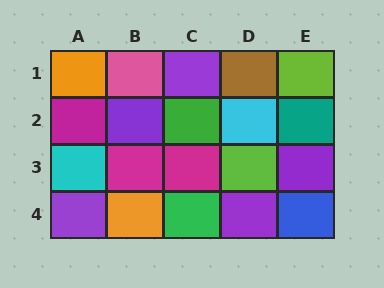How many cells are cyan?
2 cells are cyan.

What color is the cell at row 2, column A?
Magenta.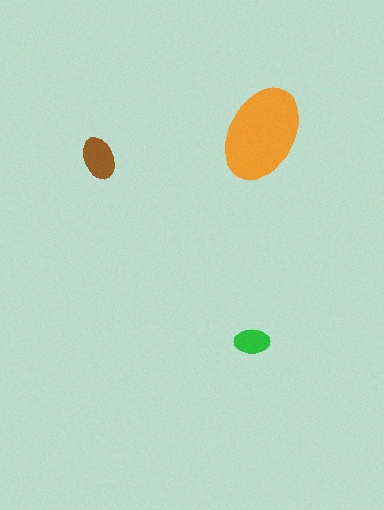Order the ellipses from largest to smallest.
the orange one, the brown one, the green one.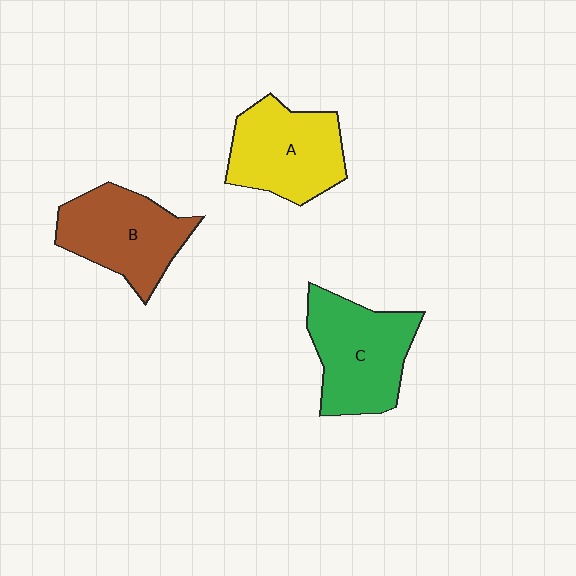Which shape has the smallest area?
Shape A (yellow).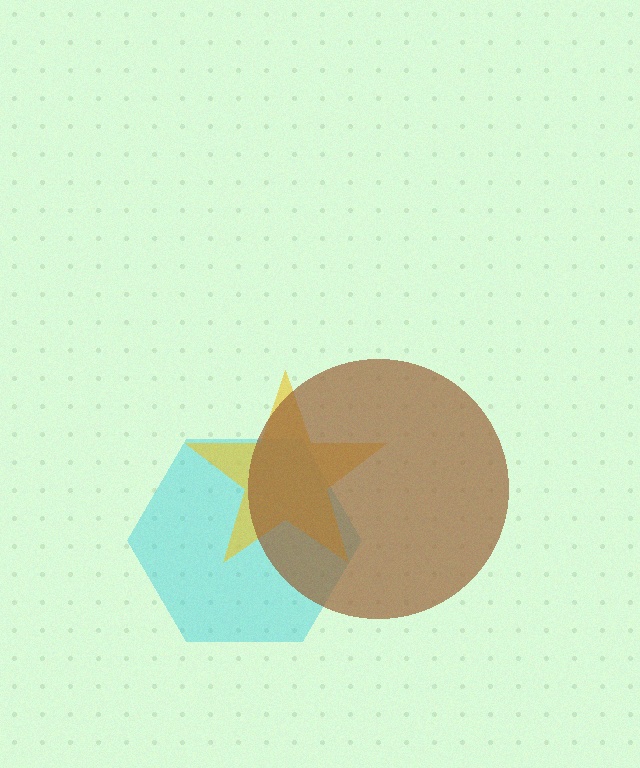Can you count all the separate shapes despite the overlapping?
Yes, there are 3 separate shapes.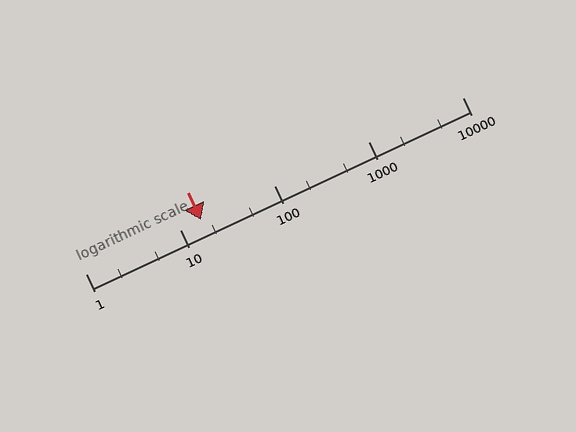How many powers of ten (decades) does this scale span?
The scale spans 4 decades, from 1 to 10000.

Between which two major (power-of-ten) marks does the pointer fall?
The pointer is between 10 and 100.